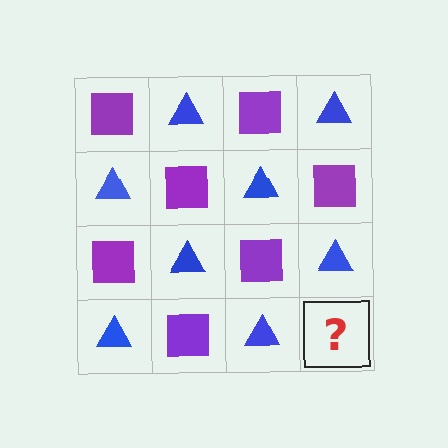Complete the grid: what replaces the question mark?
The question mark should be replaced with a purple square.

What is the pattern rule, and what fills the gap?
The rule is that it alternates purple square and blue triangle in a checkerboard pattern. The gap should be filled with a purple square.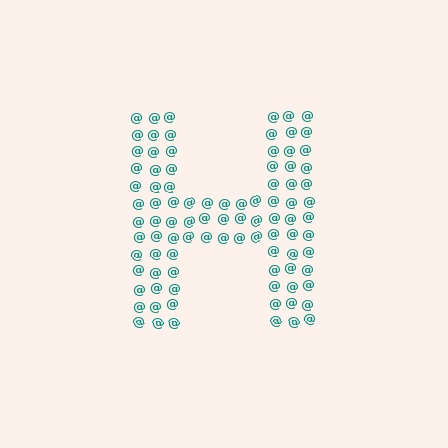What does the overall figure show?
The overall figure shows the letter H.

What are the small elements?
The small elements are at signs.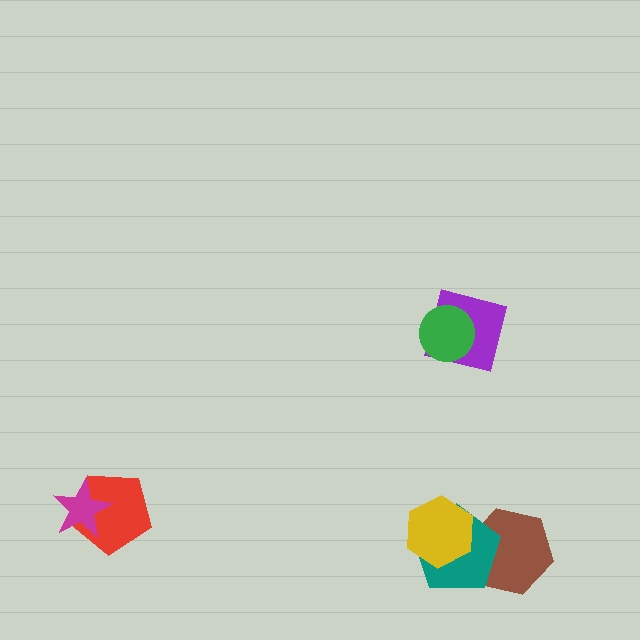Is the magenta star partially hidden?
No, no other shape covers it.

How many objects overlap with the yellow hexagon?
2 objects overlap with the yellow hexagon.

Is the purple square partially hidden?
Yes, it is partially covered by another shape.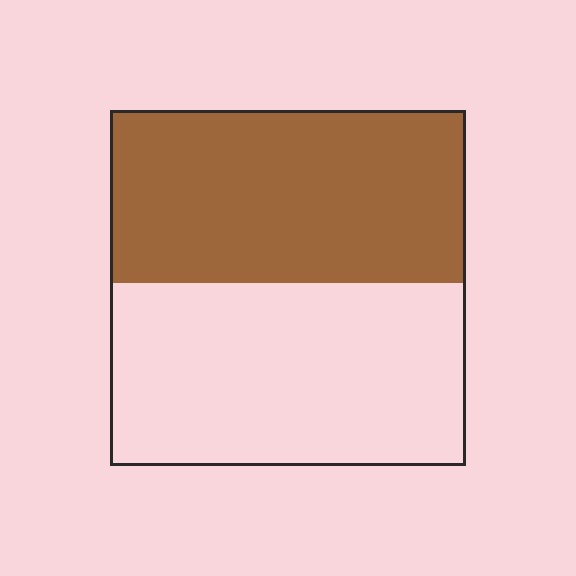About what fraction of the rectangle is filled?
About one half (1/2).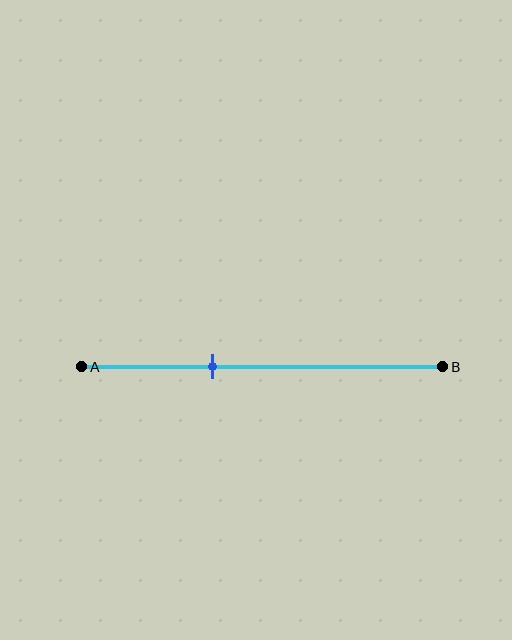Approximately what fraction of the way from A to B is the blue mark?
The blue mark is approximately 35% of the way from A to B.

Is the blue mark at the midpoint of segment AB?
No, the mark is at about 35% from A, not at the 50% midpoint.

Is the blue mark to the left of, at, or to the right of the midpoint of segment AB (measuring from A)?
The blue mark is to the left of the midpoint of segment AB.